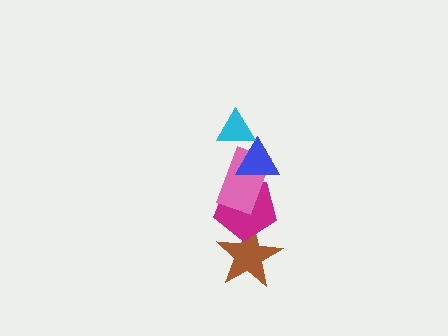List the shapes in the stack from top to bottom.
From top to bottom: the cyan triangle, the blue triangle, the pink rectangle, the magenta pentagon, the brown star.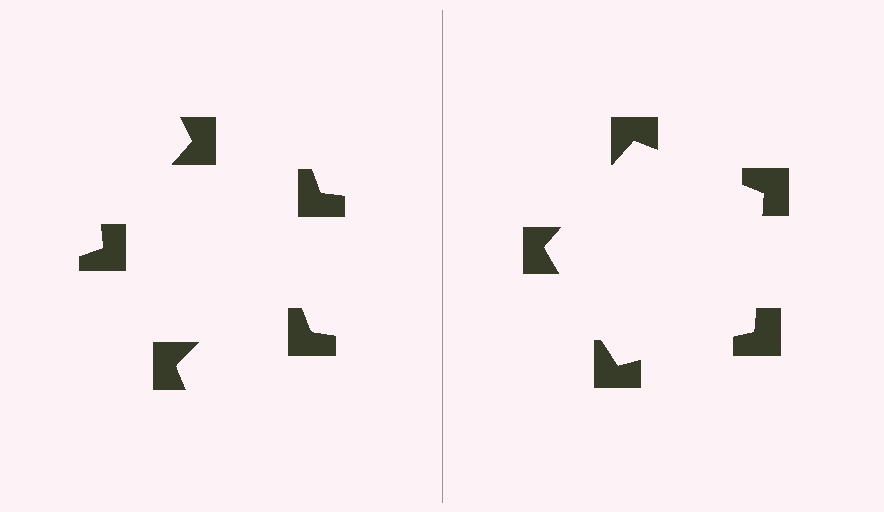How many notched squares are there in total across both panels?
10 — 5 on each side.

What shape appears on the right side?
An illusory pentagon.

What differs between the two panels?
The notched squares are positioned identically on both sides; only the wedge orientations differ. On the right they align to a pentagon; on the left they are misaligned.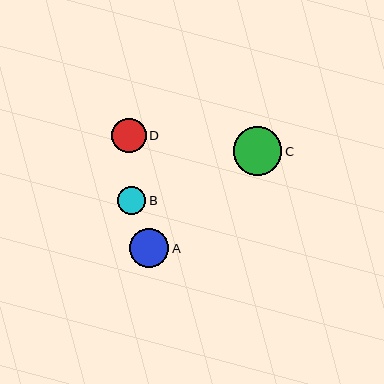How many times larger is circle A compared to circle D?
Circle A is approximately 1.1 times the size of circle D.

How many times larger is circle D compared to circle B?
Circle D is approximately 1.2 times the size of circle B.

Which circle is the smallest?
Circle B is the smallest with a size of approximately 28 pixels.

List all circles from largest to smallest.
From largest to smallest: C, A, D, B.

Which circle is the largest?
Circle C is the largest with a size of approximately 49 pixels.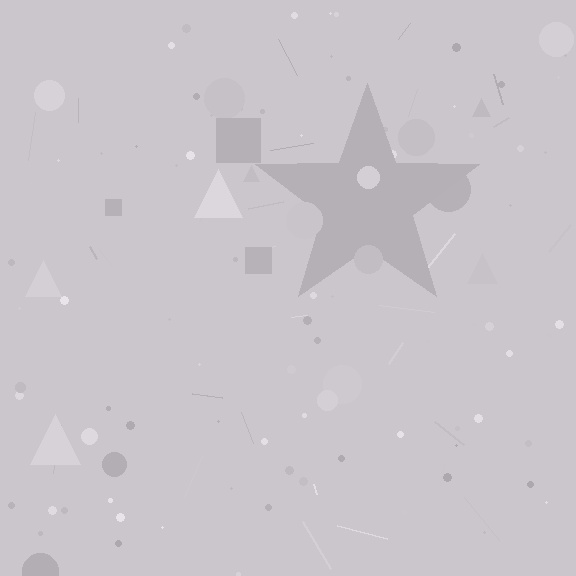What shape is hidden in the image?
A star is hidden in the image.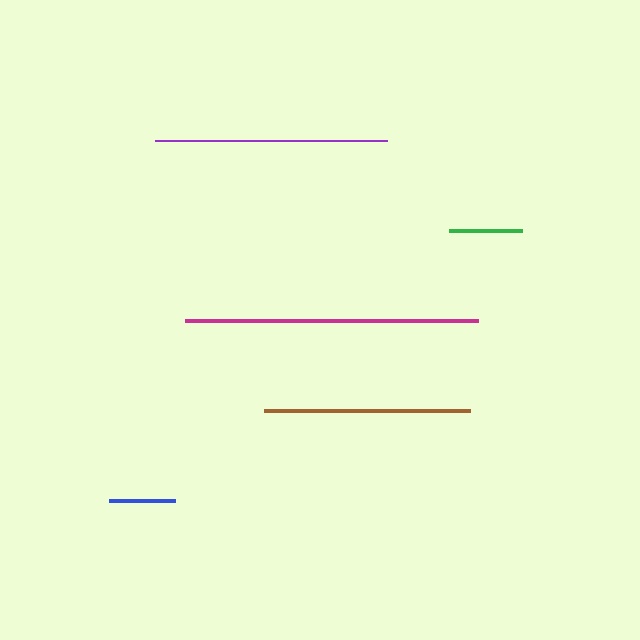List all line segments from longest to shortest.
From longest to shortest: magenta, purple, brown, green, blue.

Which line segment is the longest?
The magenta line is the longest at approximately 293 pixels.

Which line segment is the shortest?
The blue line is the shortest at approximately 66 pixels.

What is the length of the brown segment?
The brown segment is approximately 205 pixels long.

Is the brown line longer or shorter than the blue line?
The brown line is longer than the blue line.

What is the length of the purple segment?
The purple segment is approximately 232 pixels long.